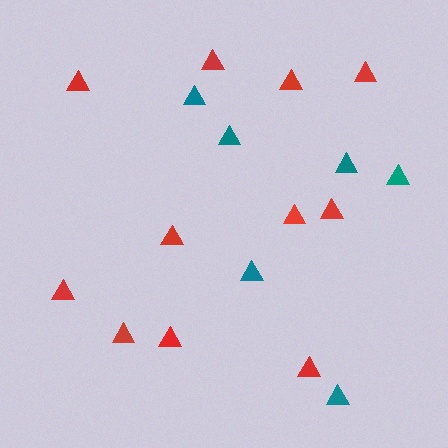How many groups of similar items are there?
There are 2 groups: one group of red triangles (11) and one group of teal triangles (6).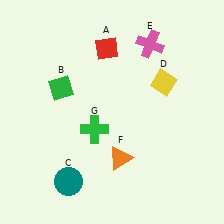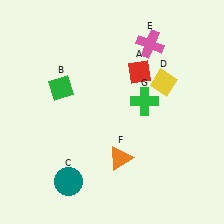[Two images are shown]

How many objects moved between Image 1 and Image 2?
2 objects moved between the two images.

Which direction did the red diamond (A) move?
The red diamond (A) moved right.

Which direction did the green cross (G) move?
The green cross (G) moved right.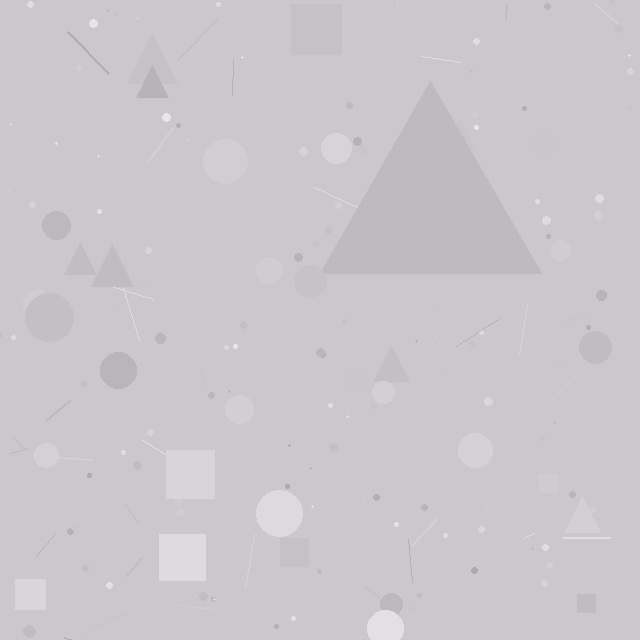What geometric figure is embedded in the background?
A triangle is embedded in the background.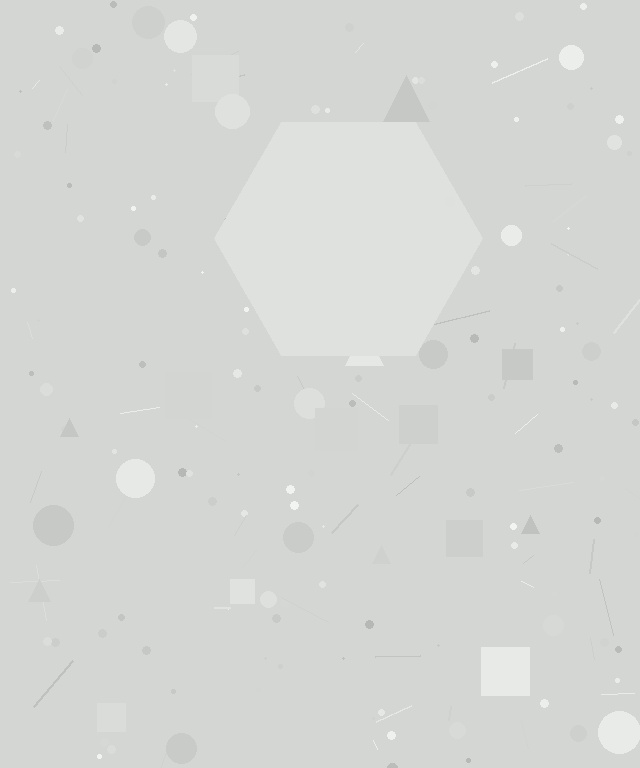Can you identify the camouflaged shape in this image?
The camouflaged shape is a hexagon.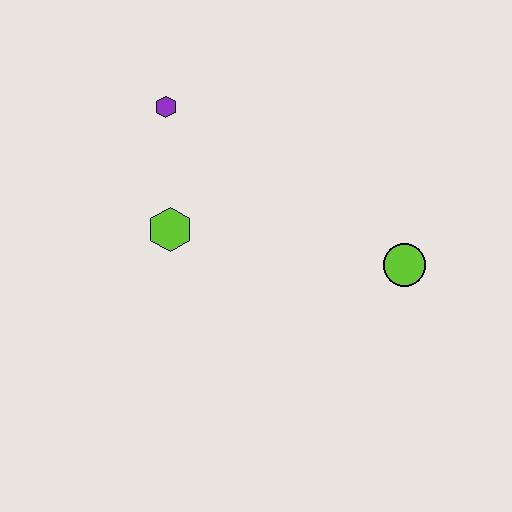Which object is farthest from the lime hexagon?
The lime circle is farthest from the lime hexagon.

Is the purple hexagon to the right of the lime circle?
No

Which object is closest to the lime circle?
The lime hexagon is closest to the lime circle.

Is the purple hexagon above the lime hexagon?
Yes